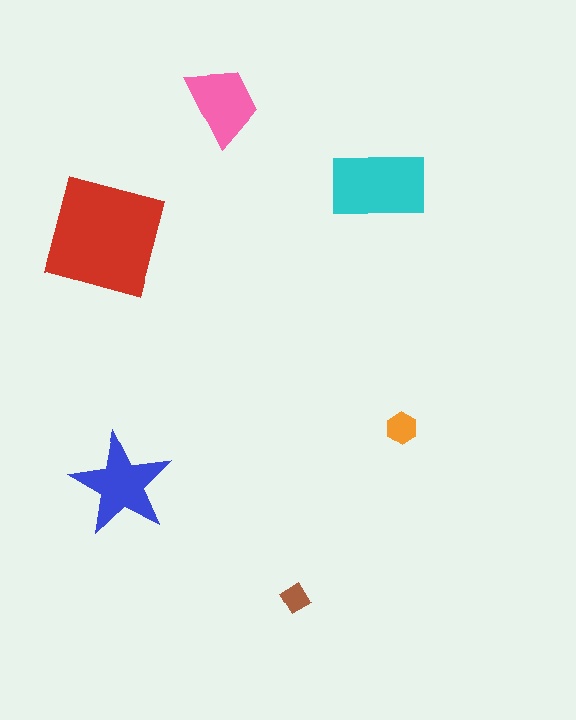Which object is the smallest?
The brown diamond.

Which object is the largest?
The red square.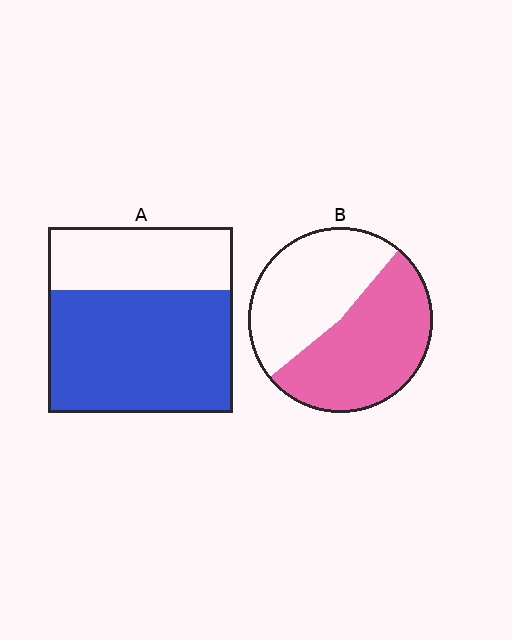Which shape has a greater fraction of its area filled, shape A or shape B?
Shape A.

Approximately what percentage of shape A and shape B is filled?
A is approximately 65% and B is approximately 55%.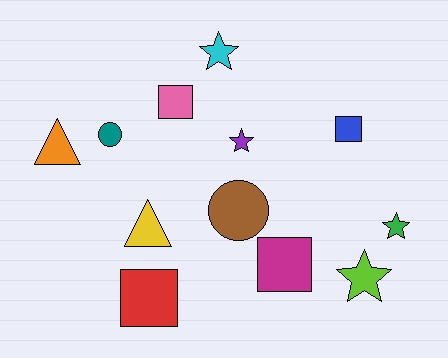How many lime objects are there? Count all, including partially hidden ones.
There is 1 lime object.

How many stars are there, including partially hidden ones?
There are 4 stars.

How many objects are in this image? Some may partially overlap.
There are 12 objects.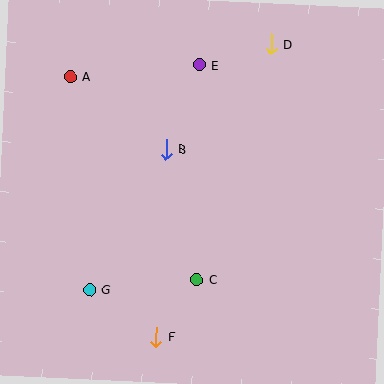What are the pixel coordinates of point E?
Point E is at (199, 65).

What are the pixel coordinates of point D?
Point D is at (271, 44).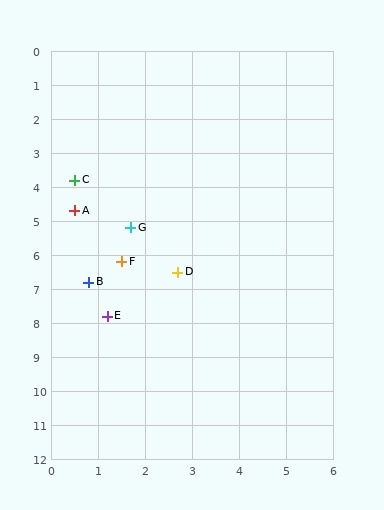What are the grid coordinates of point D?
Point D is at approximately (2.7, 6.5).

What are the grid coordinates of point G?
Point G is at approximately (1.7, 5.2).